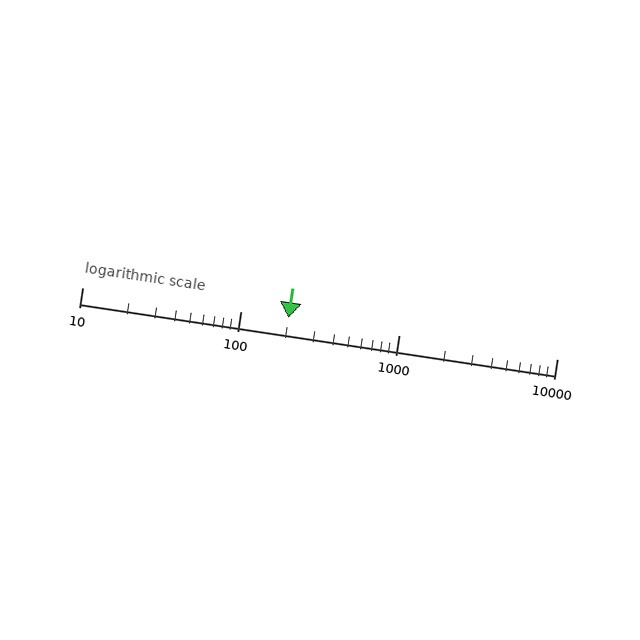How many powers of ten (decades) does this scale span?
The scale spans 3 decades, from 10 to 10000.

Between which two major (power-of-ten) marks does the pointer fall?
The pointer is between 100 and 1000.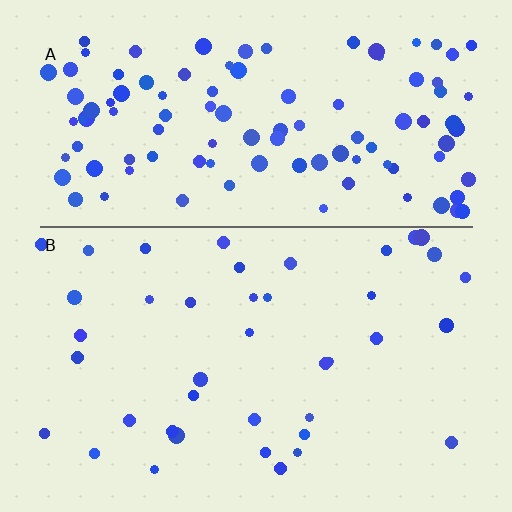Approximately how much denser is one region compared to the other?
Approximately 2.8× — region A over region B.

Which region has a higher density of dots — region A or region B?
A (the top).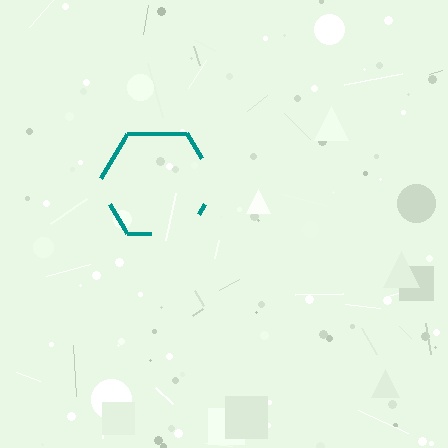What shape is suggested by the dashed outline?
The dashed outline suggests a hexagon.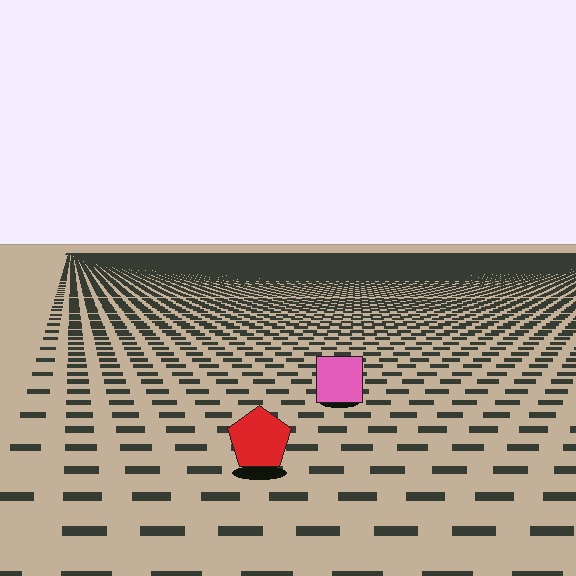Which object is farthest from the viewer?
The pink square is farthest from the viewer. It appears smaller and the ground texture around it is denser.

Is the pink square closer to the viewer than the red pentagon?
No. The red pentagon is closer — you can tell from the texture gradient: the ground texture is coarser near it.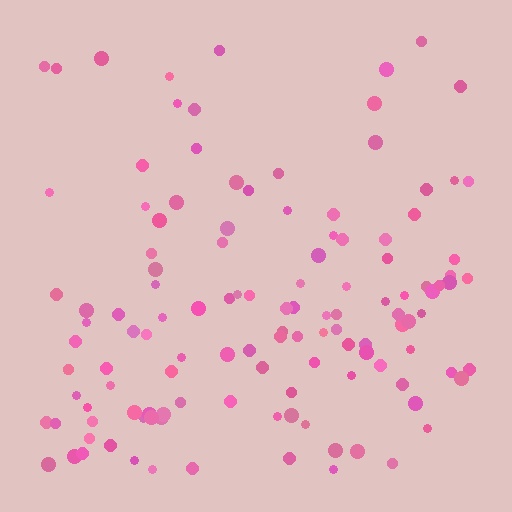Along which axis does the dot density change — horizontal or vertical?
Vertical.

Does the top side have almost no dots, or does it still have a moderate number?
Still a moderate number, just noticeably fewer than the bottom.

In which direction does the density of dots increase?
From top to bottom, with the bottom side densest.